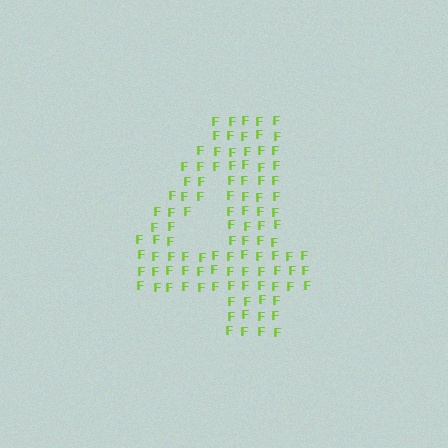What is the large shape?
The large shape is the digit 4.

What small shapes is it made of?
It is made of small letter F's.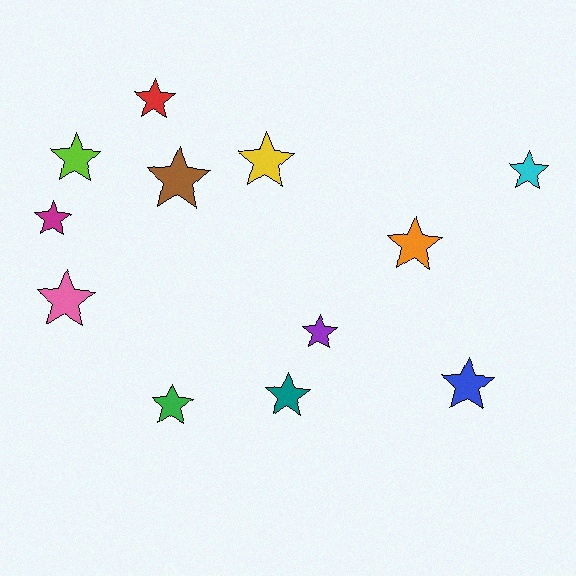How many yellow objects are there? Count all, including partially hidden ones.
There is 1 yellow object.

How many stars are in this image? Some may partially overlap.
There are 12 stars.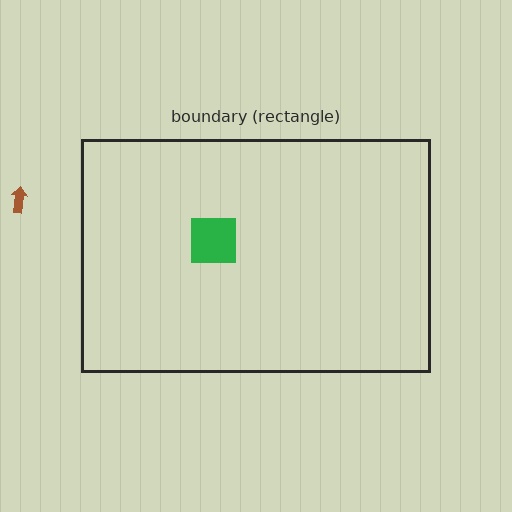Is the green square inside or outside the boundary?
Inside.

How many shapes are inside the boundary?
1 inside, 1 outside.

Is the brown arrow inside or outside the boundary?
Outside.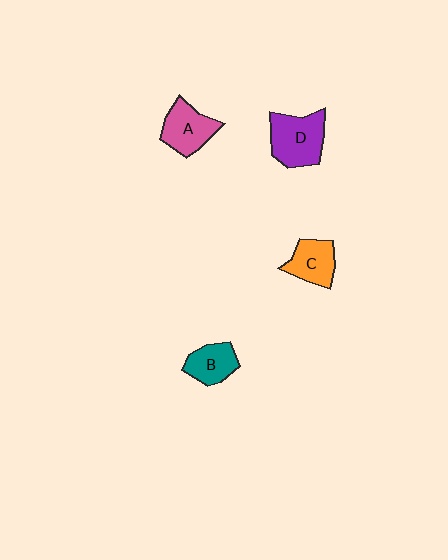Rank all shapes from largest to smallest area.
From largest to smallest: D (purple), A (pink), C (orange), B (teal).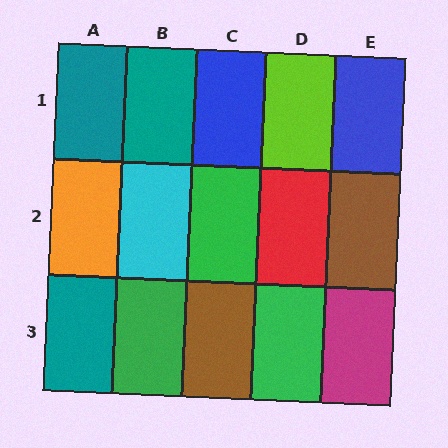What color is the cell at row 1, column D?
Lime.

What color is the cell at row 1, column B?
Teal.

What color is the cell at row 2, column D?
Red.